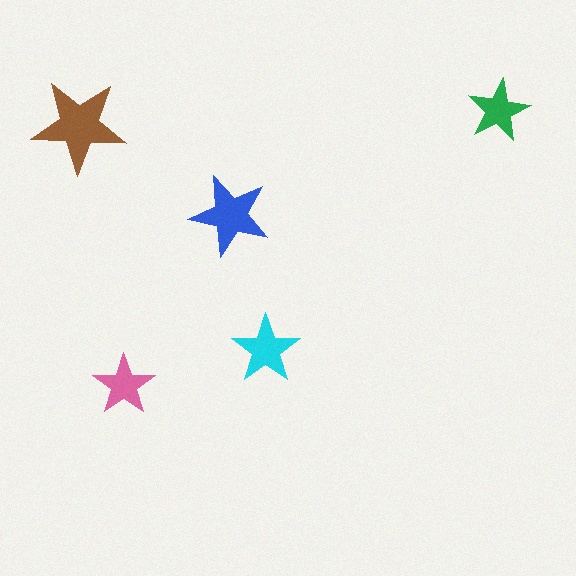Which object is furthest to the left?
The brown star is leftmost.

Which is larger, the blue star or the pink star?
The blue one.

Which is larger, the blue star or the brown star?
The brown one.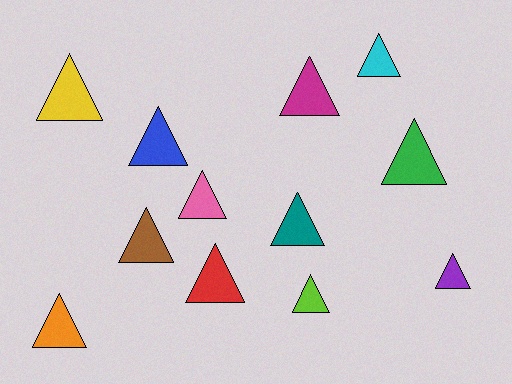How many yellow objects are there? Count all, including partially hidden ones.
There is 1 yellow object.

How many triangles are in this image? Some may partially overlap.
There are 12 triangles.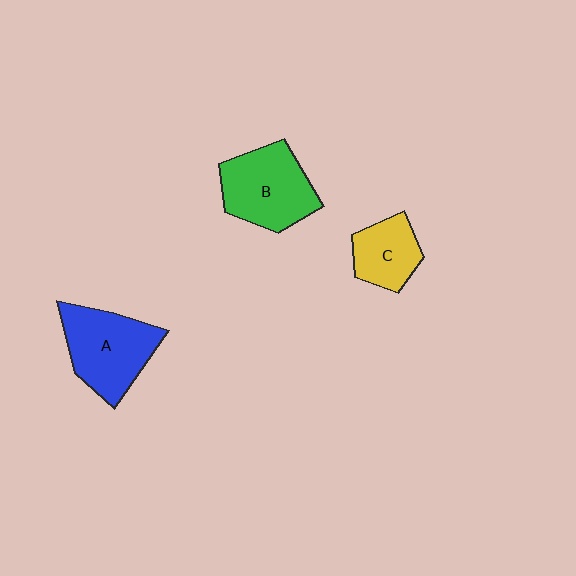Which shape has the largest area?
Shape A (blue).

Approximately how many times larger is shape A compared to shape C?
Approximately 1.7 times.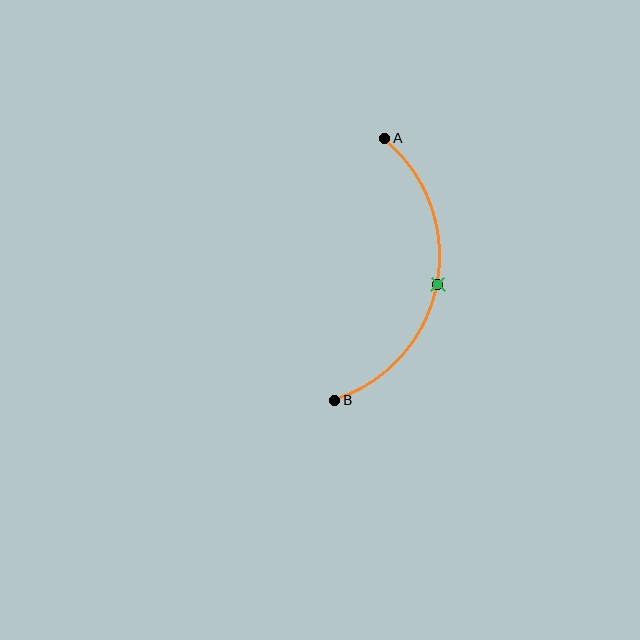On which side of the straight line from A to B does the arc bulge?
The arc bulges to the right of the straight line connecting A and B.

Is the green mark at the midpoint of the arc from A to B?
Yes. The green mark lies on the arc at equal arc-length from both A and B — it is the arc midpoint.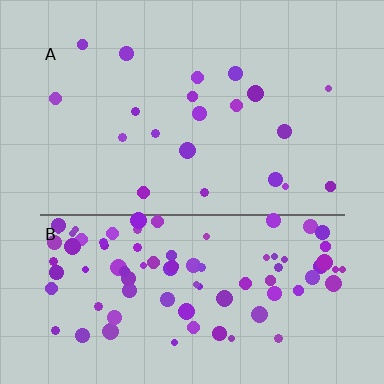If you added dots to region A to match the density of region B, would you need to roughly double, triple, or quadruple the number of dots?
Approximately quadruple.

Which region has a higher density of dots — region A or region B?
B (the bottom).